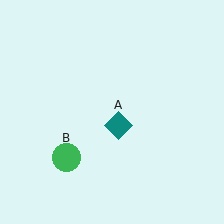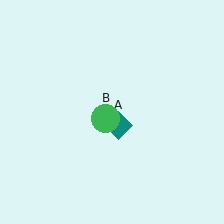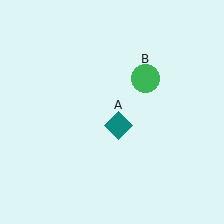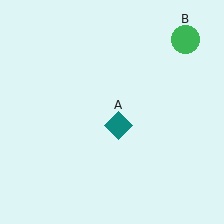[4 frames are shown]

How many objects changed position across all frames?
1 object changed position: green circle (object B).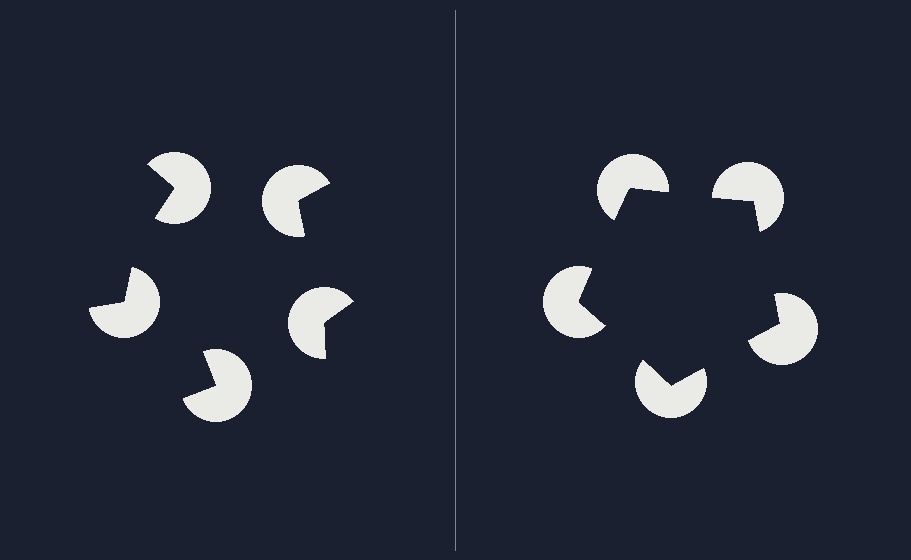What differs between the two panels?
The pac-man discs are positioned identically on both sides; only the wedge orientations differ. On the right they align to a pentagon; on the left they are misaligned.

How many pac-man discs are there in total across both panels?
10 — 5 on each side.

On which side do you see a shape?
An illusory pentagon appears on the right side. On the left side the wedge cuts are rotated, so no coherent shape forms.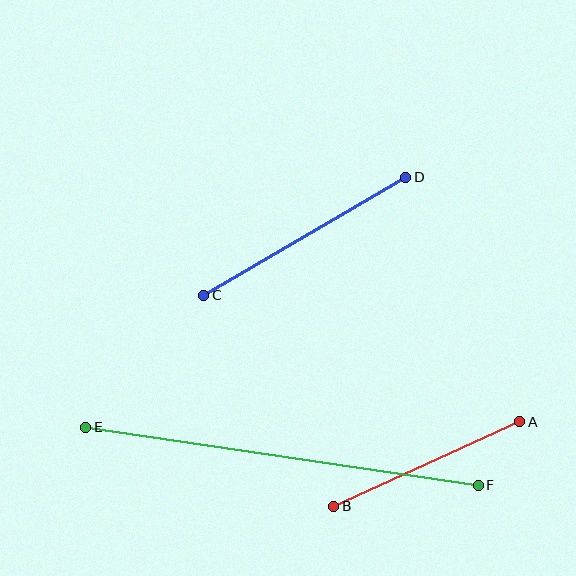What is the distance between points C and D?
The distance is approximately 234 pixels.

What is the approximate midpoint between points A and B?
The midpoint is at approximately (427, 464) pixels.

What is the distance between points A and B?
The distance is approximately 204 pixels.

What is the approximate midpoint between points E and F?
The midpoint is at approximately (282, 456) pixels.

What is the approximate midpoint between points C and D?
The midpoint is at approximately (305, 236) pixels.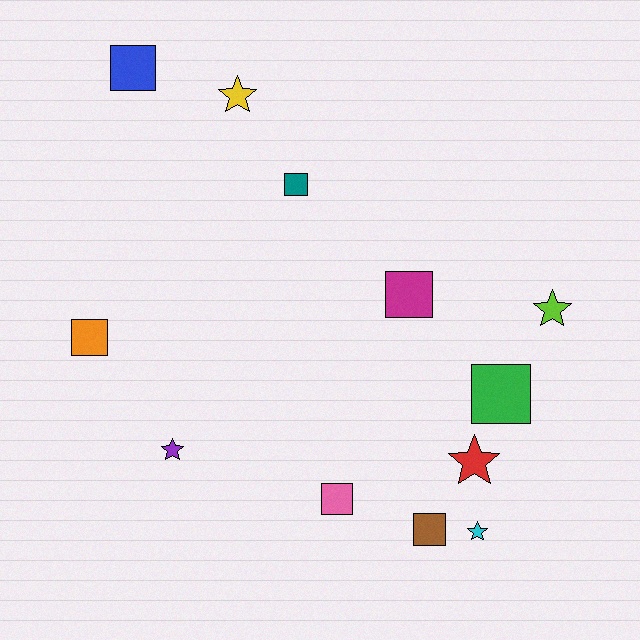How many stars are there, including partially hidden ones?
There are 5 stars.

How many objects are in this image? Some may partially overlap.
There are 12 objects.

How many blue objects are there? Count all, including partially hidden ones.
There is 1 blue object.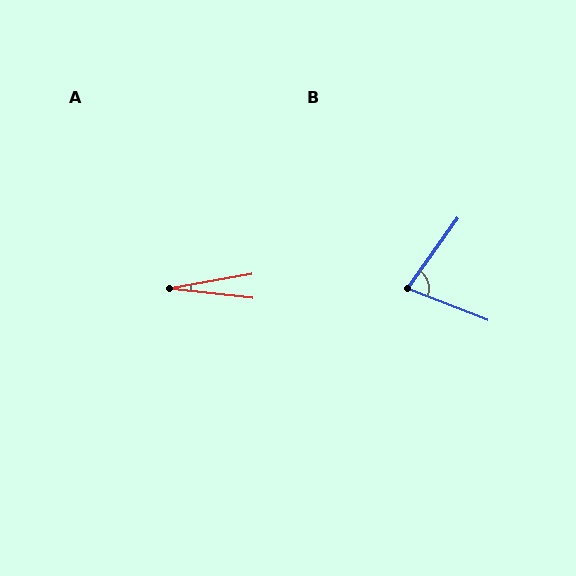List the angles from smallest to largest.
A (17°), B (76°).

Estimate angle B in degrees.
Approximately 76 degrees.